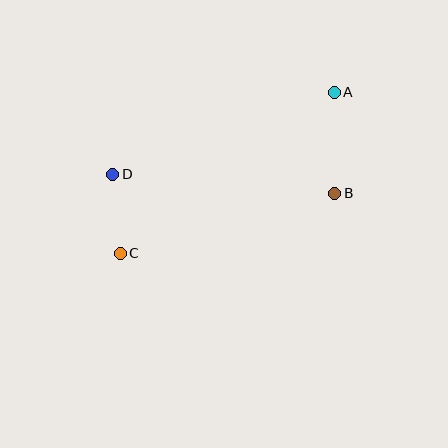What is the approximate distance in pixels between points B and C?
The distance between B and C is approximately 223 pixels.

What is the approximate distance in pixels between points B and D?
The distance between B and D is approximately 223 pixels.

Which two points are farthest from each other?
Points A and C are farthest from each other.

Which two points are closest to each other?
Points C and D are closest to each other.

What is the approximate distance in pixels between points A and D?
The distance between A and D is approximately 236 pixels.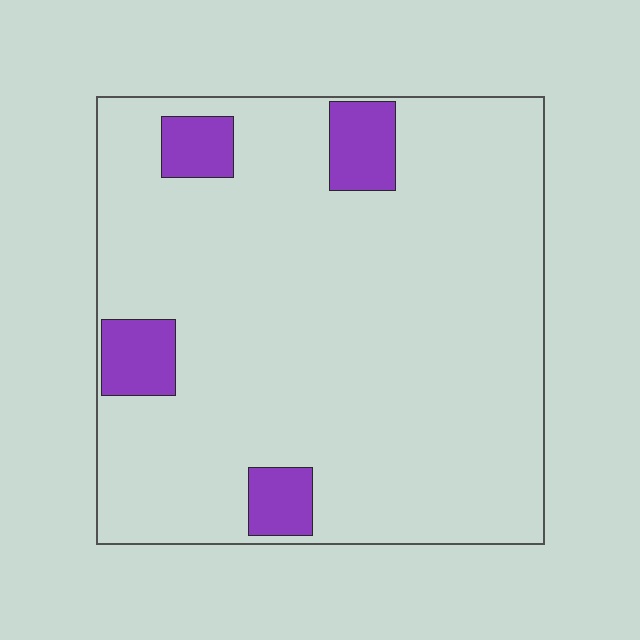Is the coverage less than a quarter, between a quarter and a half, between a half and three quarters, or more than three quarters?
Less than a quarter.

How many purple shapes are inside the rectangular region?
4.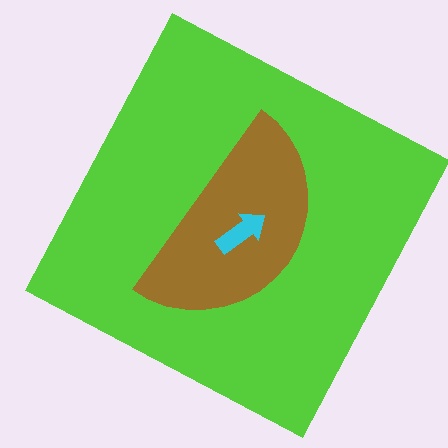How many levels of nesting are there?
3.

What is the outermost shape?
The lime square.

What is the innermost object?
The cyan arrow.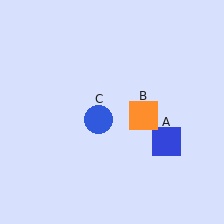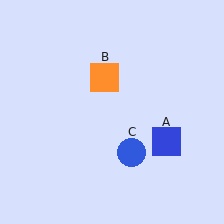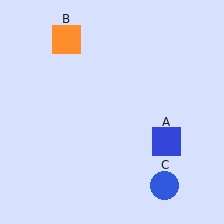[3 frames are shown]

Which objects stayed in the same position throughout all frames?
Blue square (object A) remained stationary.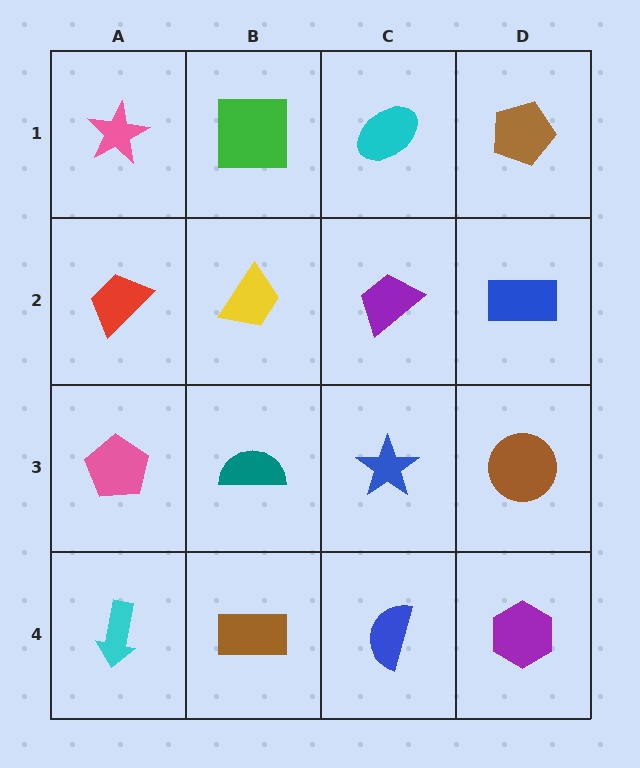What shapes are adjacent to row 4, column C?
A blue star (row 3, column C), a brown rectangle (row 4, column B), a purple hexagon (row 4, column D).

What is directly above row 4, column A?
A pink pentagon.